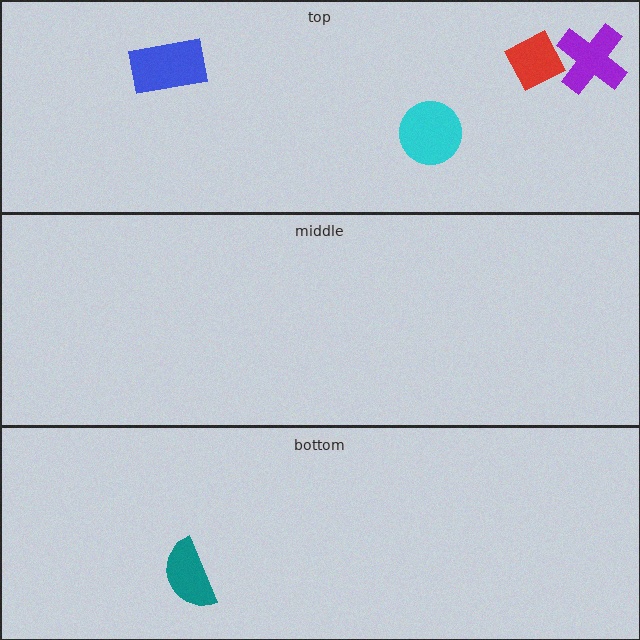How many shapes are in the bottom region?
1.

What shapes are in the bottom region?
The teal semicircle.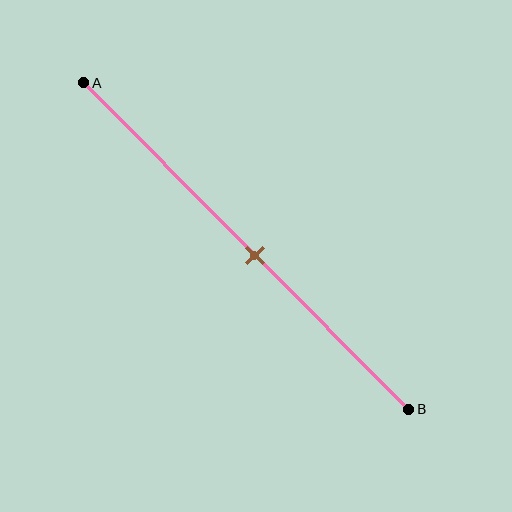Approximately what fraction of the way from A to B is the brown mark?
The brown mark is approximately 55% of the way from A to B.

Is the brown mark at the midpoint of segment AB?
Yes, the mark is approximately at the midpoint.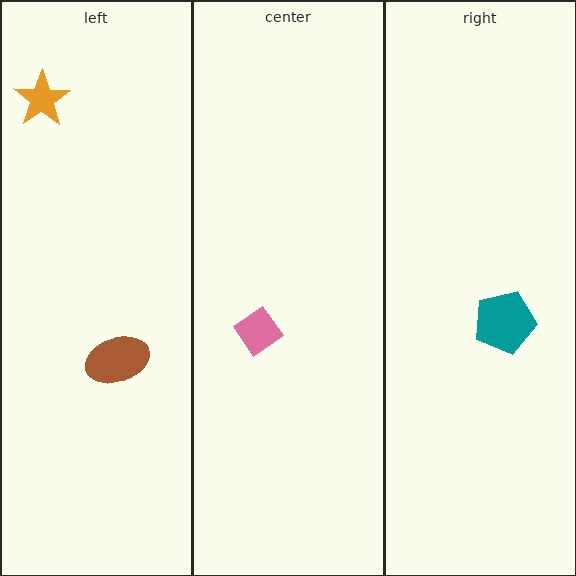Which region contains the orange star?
The left region.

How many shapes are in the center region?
1.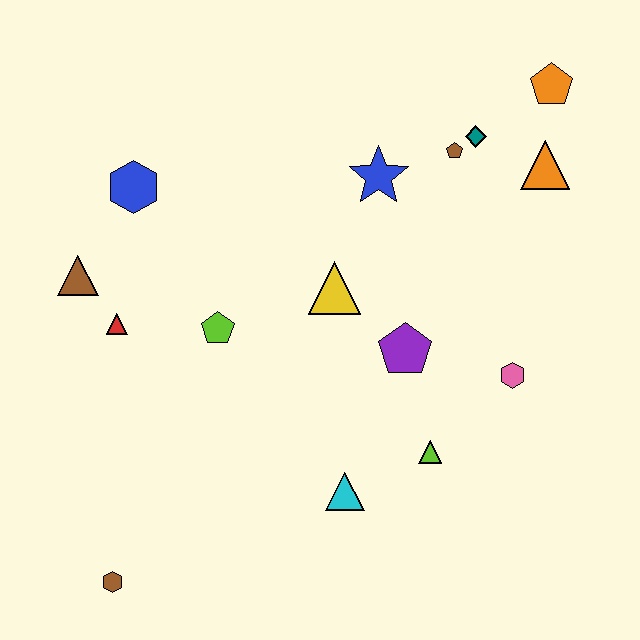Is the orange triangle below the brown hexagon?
No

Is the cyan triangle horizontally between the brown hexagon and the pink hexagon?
Yes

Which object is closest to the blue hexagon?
The brown triangle is closest to the blue hexagon.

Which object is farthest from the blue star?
The brown hexagon is farthest from the blue star.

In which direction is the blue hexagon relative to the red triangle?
The blue hexagon is above the red triangle.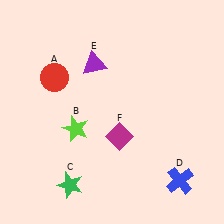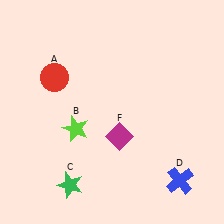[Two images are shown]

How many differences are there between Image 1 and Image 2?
There is 1 difference between the two images.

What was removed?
The purple triangle (E) was removed in Image 2.